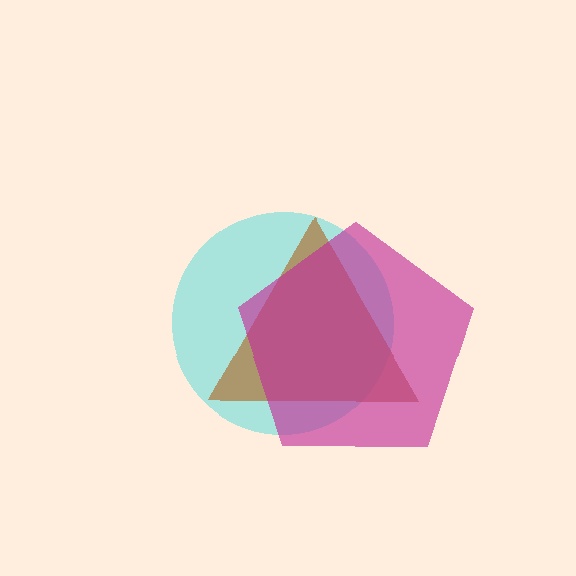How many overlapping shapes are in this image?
There are 3 overlapping shapes in the image.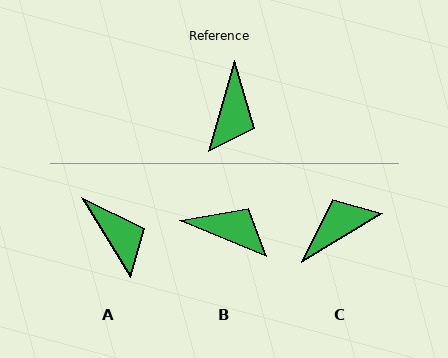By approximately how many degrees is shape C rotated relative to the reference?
Approximately 136 degrees counter-clockwise.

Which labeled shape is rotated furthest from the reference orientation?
C, about 136 degrees away.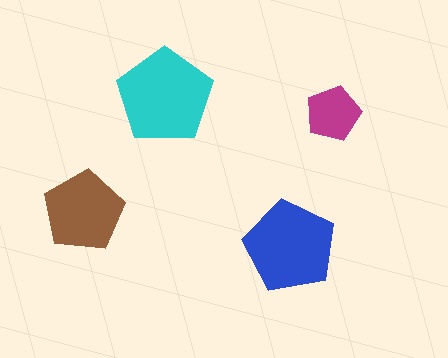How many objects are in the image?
There are 4 objects in the image.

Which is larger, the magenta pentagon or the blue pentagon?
The blue one.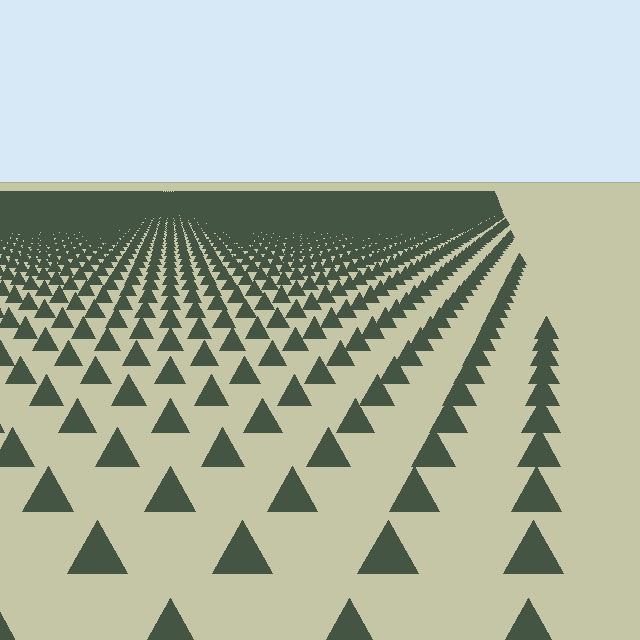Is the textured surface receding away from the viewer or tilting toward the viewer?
The surface is receding away from the viewer. Texture elements get smaller and denser toward the top.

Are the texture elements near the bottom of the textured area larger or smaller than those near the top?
Larger. Near the bottom, elements are closer to the viewer and appear at a bigger on-screen size.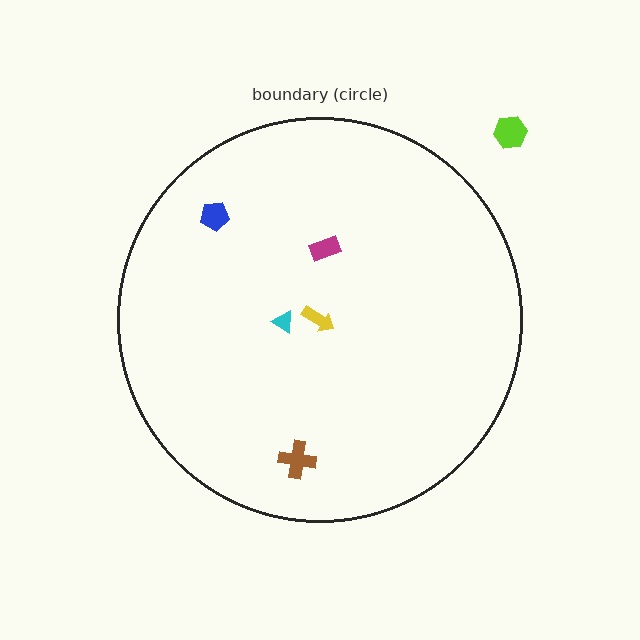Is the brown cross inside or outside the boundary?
Inside.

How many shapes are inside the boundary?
5 inside, 1 outside.